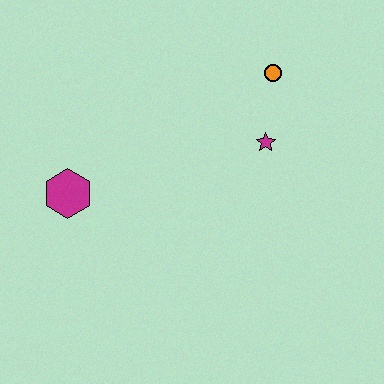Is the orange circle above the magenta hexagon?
Yes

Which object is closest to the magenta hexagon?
The magenta star is closest to the magenta hexagon.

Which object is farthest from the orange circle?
The magenta hexagon is farthest from the orange circle.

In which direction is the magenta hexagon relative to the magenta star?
The magenta hexagon is to the left of the magenta star.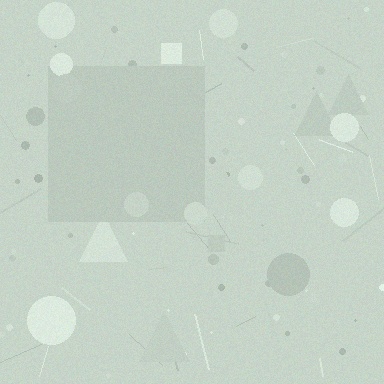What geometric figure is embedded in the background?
A square is embedded in the background.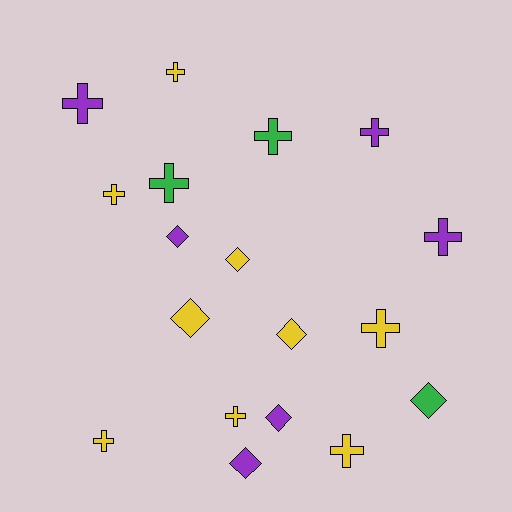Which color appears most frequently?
Yellow, with 9 objects.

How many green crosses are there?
There are 2 green crosses.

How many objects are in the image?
There are 18 objects.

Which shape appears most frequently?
Cross, with 11 objects.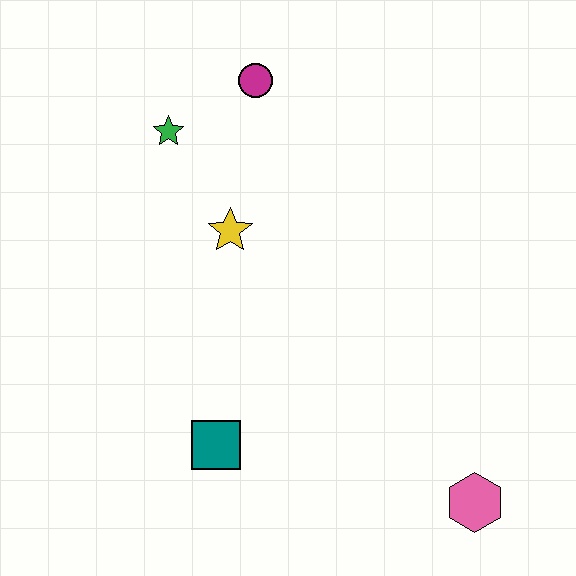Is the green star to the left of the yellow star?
Yes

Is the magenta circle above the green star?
Yes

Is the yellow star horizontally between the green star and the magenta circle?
Yes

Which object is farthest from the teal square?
The magenta circle is farthest from the teal square.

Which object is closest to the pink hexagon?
The teal square is closest to the pink hexagon.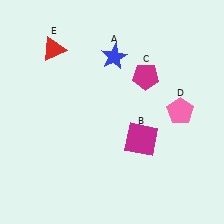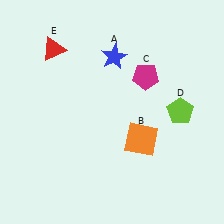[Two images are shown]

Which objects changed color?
B changed from magenta to orange. D changed from pink to lime.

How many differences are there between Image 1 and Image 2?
There are 2 differences between the two images.